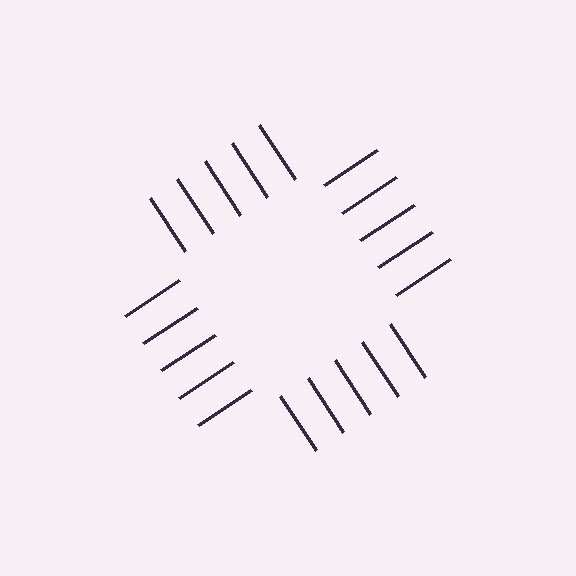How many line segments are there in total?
20 — 5 along each of the 4 edges.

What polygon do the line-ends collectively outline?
An illusory square — the line segments terminate on its edges but no continuous stroke is drawn.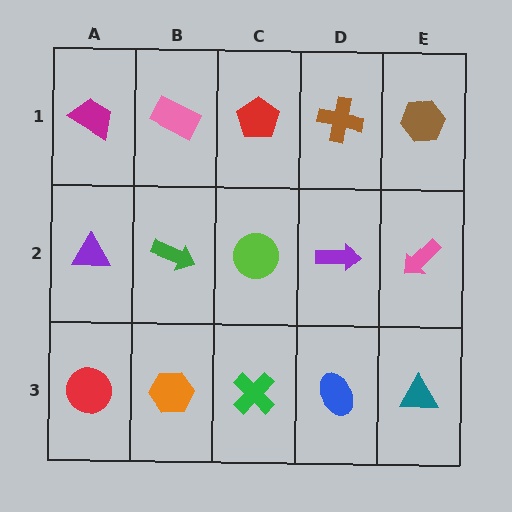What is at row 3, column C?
A green cross.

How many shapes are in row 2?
5 shapes.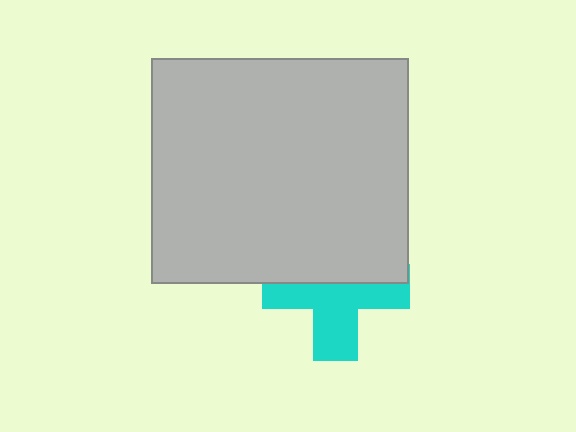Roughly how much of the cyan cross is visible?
About half of it is visible (roughly 54%).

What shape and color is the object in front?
The object in front is a light gray rectangle.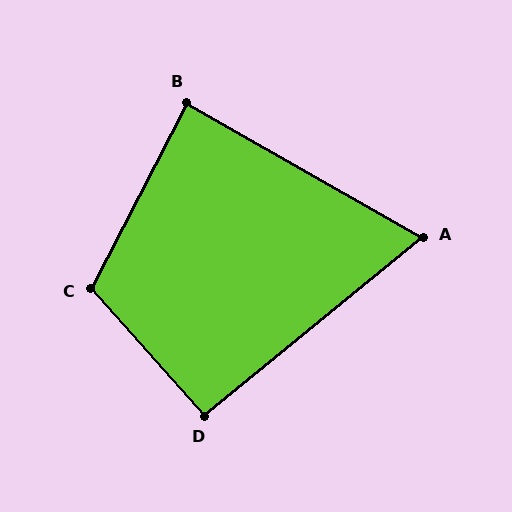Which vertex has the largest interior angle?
C, at approximately 111 degrees.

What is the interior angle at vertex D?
Approximately 92 degrees (approximately right).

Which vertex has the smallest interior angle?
A, at approximately 69 degrees.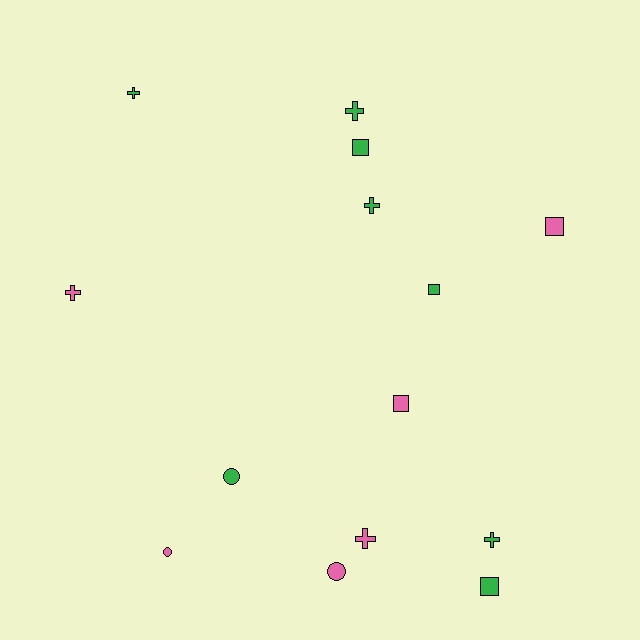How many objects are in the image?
There are 14 objects.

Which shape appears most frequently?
Cross, with 6 objects.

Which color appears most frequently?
Green, with 8 objects.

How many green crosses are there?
There are 4 green crosses.